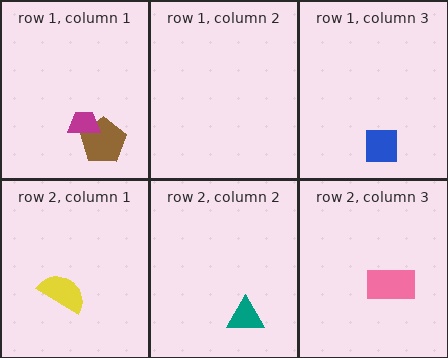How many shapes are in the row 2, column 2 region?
1.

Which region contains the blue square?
The row 1, column 3 region.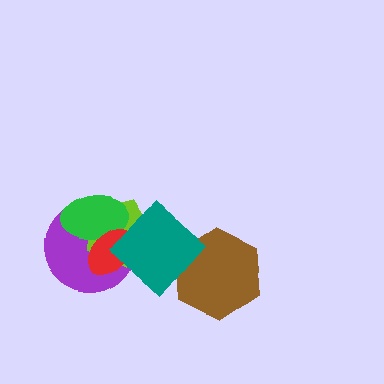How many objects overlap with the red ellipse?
4 objects overlap with the red ellipse.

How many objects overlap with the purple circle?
4 objects overlap with the purple circle.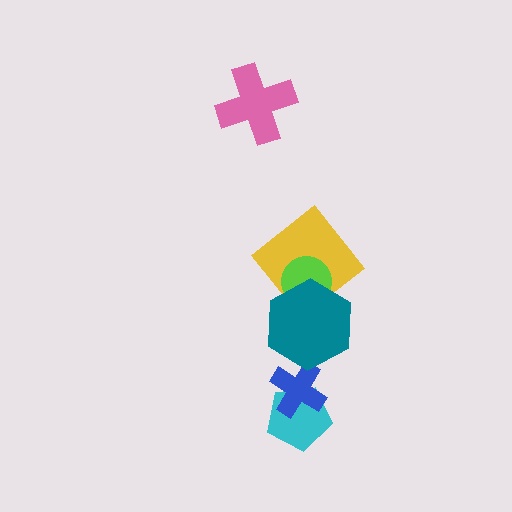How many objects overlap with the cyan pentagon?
1 object overlaps with the cyan pentagon.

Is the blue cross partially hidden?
Yes, it is partially covered by another shape.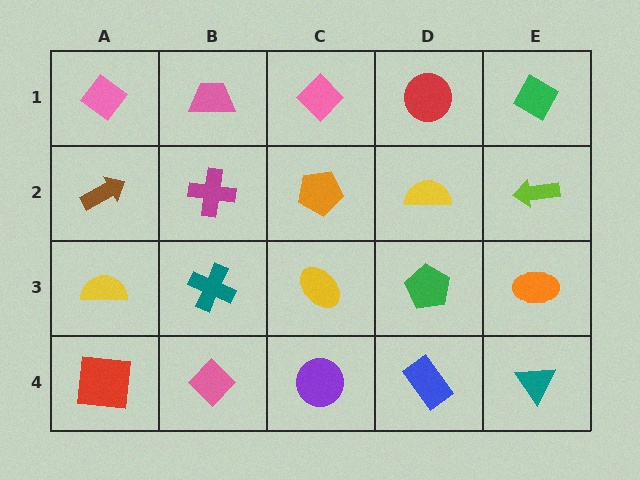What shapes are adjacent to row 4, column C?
A yellow ellipse (row 3, column C), a pink diamond (row 4, column B), a blue rectangle (row 4, column D).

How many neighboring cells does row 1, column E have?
2.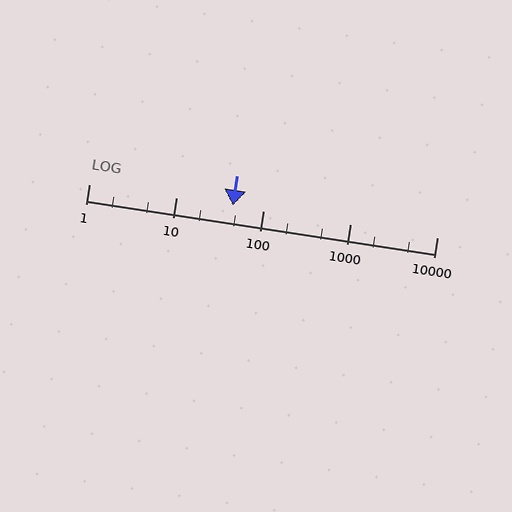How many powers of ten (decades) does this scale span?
The scale spans 4 decades, from 1 to 10000.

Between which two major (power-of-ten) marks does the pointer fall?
The pointer is between 10 and 100.